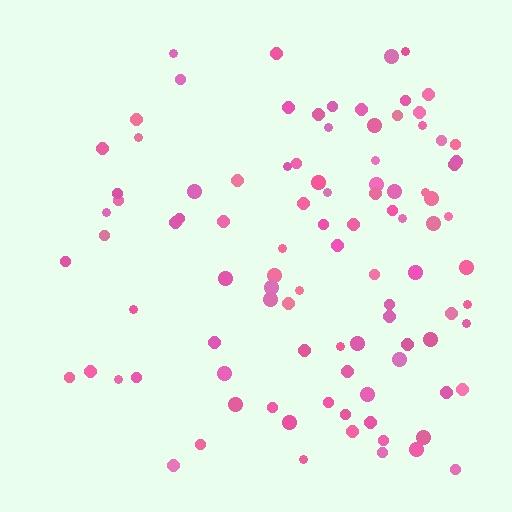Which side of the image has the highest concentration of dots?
The right.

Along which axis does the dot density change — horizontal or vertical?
Horizontal.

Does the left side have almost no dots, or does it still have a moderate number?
Still a moderate number, just noticeably fewer than the right.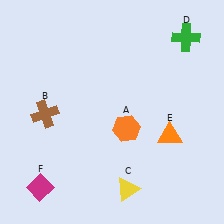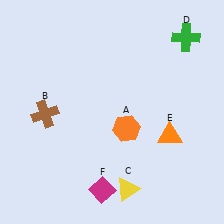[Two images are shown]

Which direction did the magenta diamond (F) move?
The magenta diamond (F) moved right.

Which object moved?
The magenta diamond (F) moved right.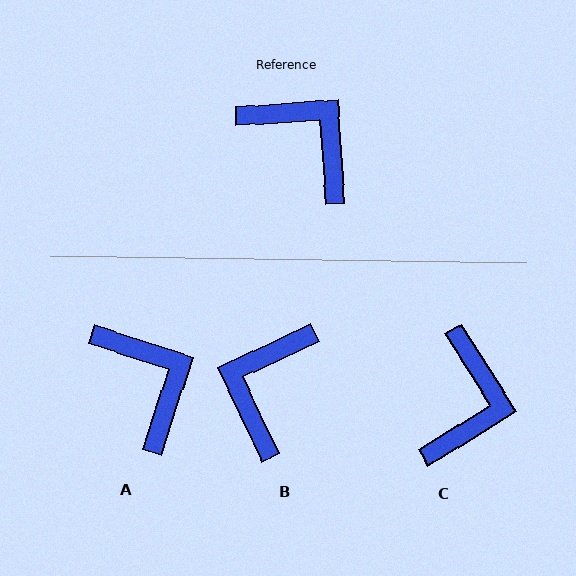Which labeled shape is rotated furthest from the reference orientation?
B, about 111 degrees away.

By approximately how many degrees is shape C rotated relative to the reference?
Approximately 62 degrees clockwise.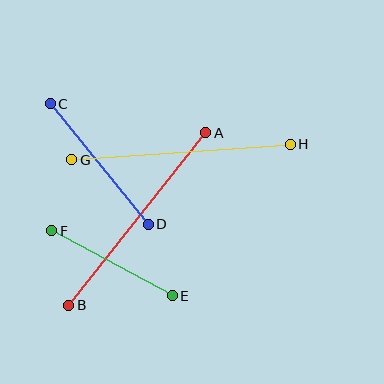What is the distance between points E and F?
The distance is approximately 137 pixels.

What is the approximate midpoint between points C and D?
The midpoint is at approximately (99, 164) pixels.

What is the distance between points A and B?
The distance is approximately 220 pixels.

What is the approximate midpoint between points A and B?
The midpoint is at approximately (137, 219) pixels.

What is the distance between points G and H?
The distance is approximately 219 pixels.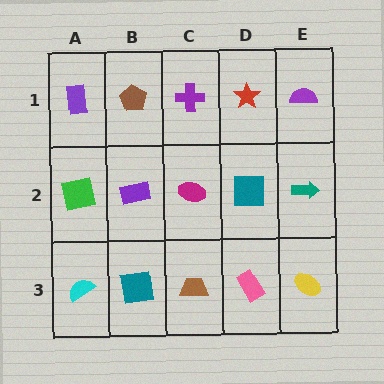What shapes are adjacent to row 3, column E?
A teal arrow (row 2, column E), a pink rectangle (row 3, column D).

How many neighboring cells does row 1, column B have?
3.